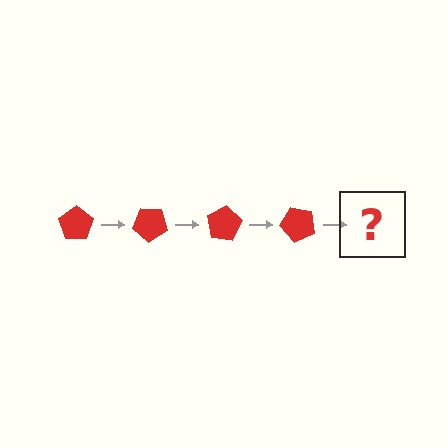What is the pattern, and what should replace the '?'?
The pattern is that the pentagon rotates 40 degrees each step. The '?' should be a red pentagon rotated 160 degrees.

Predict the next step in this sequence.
The next step is a red pentagon rotated 160 degrees.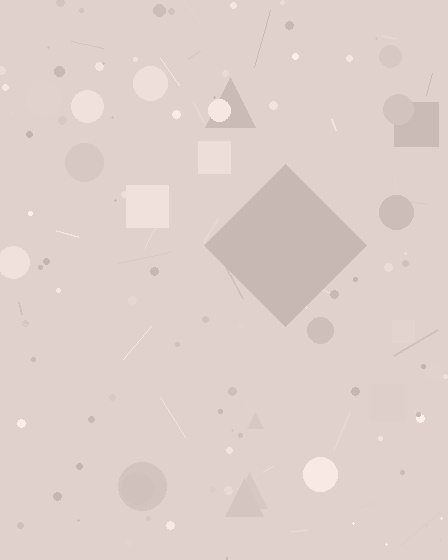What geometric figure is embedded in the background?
A diamond is embedded in the background.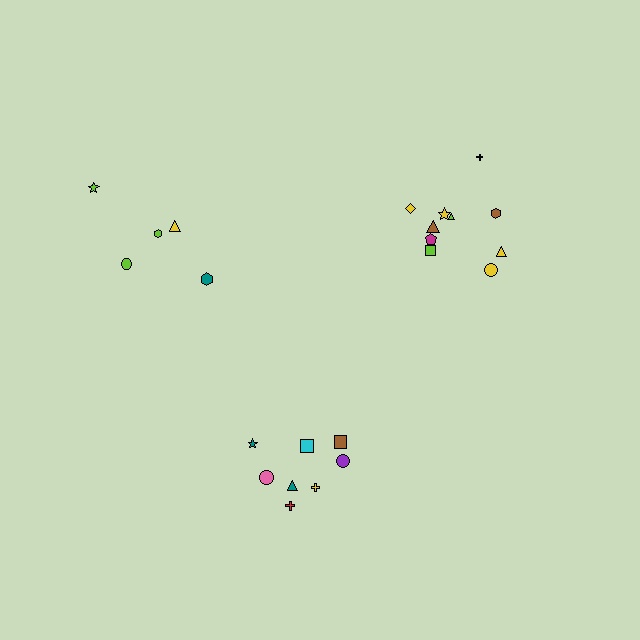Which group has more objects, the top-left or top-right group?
The top-right group.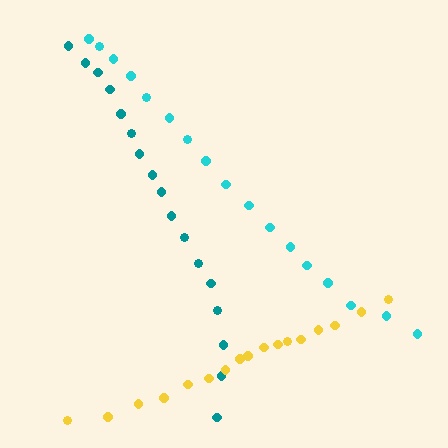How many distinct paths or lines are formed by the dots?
There are 3 distinct paths.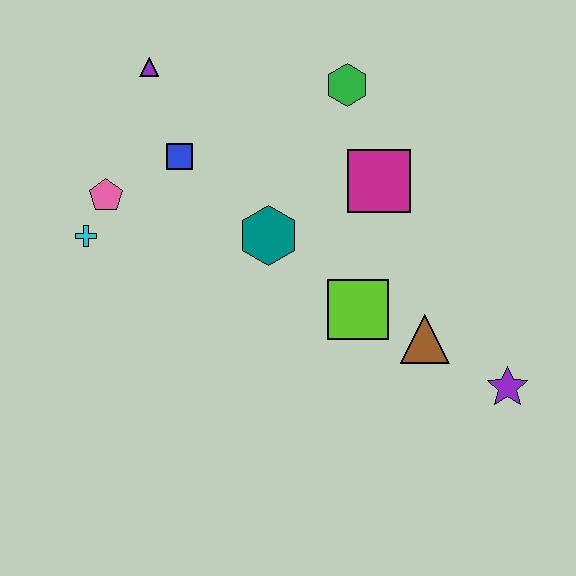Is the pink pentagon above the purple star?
Yes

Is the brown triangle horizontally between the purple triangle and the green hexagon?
No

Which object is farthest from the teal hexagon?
The purple star is farthest from the teal hexagon.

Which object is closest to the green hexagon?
The magenta square is closest to the green hexagon.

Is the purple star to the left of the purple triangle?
No